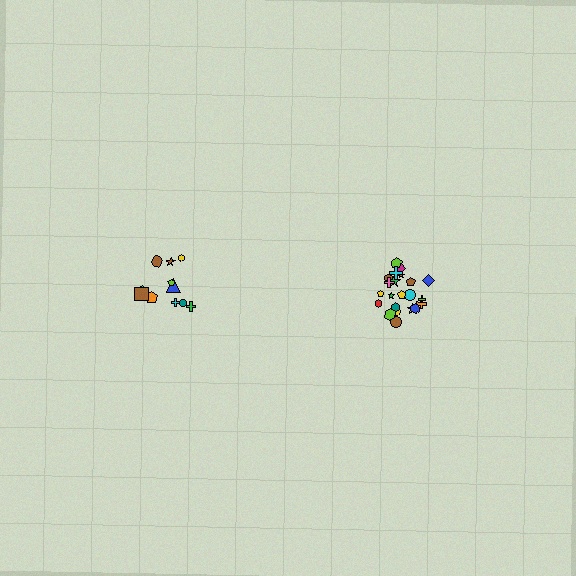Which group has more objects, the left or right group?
The right group.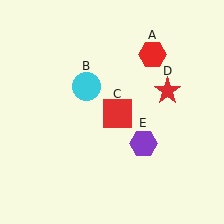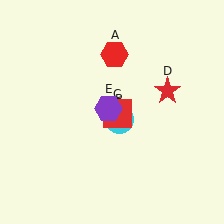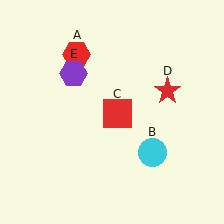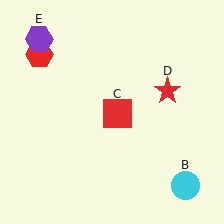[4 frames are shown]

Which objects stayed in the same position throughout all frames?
Red square (object C) and red star (object D) remained stationary.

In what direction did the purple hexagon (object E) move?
The purple hexagon (object E) moved up and to the left.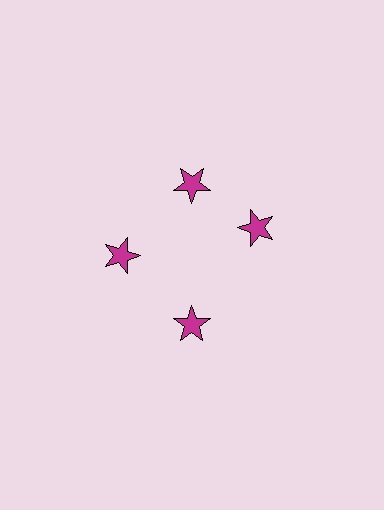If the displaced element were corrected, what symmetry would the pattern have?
It would have 4-fold rotational symmetry — the pattern would map onto itself every 90 degrees.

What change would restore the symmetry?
The symmetry would be restored by rotating it back into even spacing with its neighbors so that all 4 stars sit at equal angles and equal distance from the center.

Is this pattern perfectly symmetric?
No. The 4 magenta stars are arranged in a ring, but one element near the 3 o'clock position is rotated out of alignment along the ring, breaking the 4-fold rotational symmetry.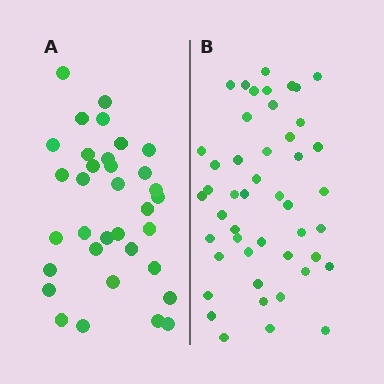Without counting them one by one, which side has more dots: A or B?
Region B (the right region) has more dots.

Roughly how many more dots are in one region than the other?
Region B has approximately 15 more dots than region A.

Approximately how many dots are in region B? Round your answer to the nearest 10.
About 50 dots. (The exact count is 47, which rounds to 50.)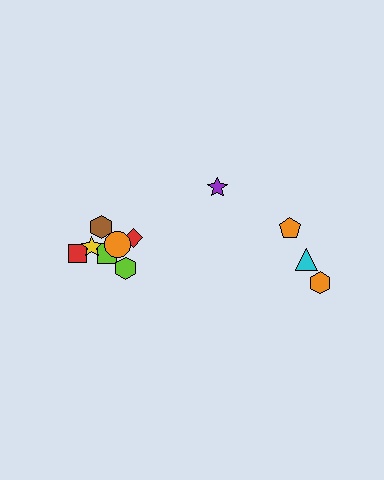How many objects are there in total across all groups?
There are 11 objects.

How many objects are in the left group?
There are 7 objects.